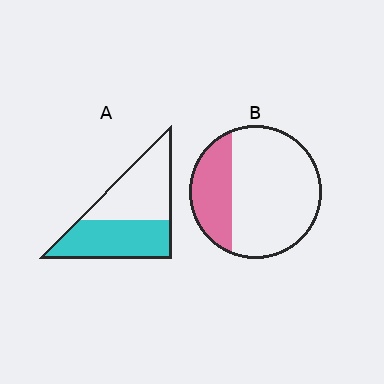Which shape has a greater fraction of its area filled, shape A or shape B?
Shape A.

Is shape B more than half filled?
No.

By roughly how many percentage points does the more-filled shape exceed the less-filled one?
By roughly 20 percentage points (A over B).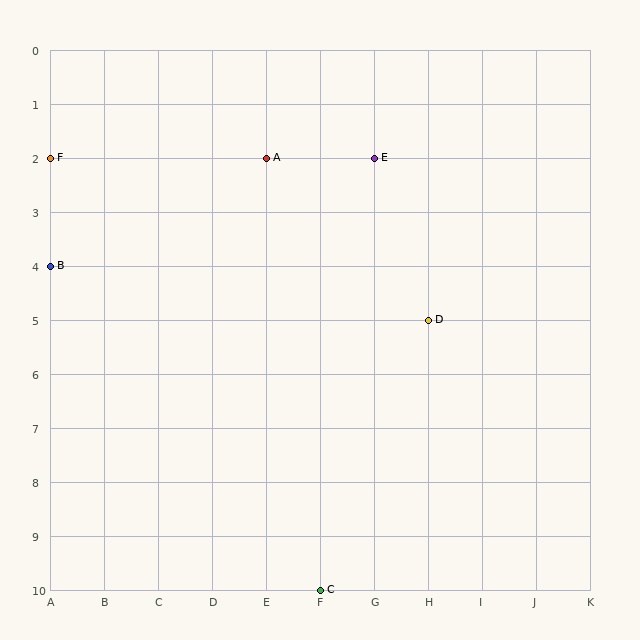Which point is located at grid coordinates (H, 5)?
Point D is at (H, 5).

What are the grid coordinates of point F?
Point F is at grid coordinates (A, 2).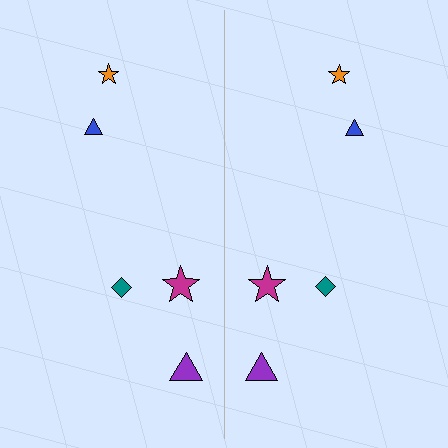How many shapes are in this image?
There are 10 shapes in this image.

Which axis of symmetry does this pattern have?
The pattern has a vertical axis of symmetry running through the center of the image.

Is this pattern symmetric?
Yes, this pattern has bilateral (reflection) symmetry.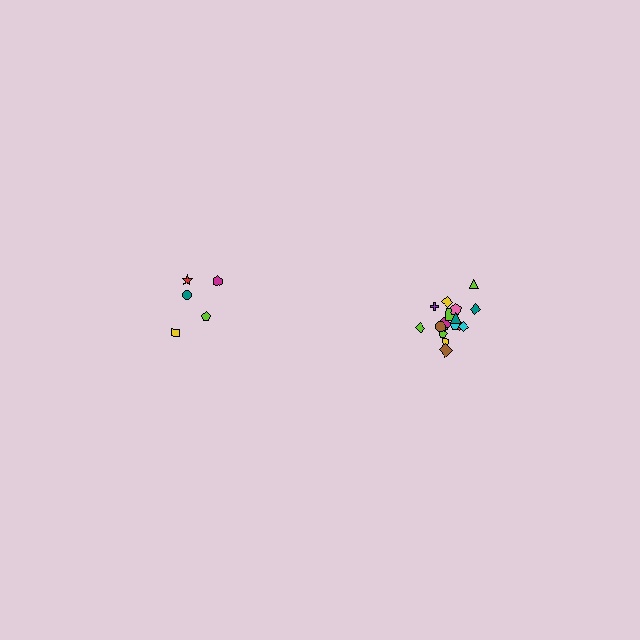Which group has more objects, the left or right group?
The right group.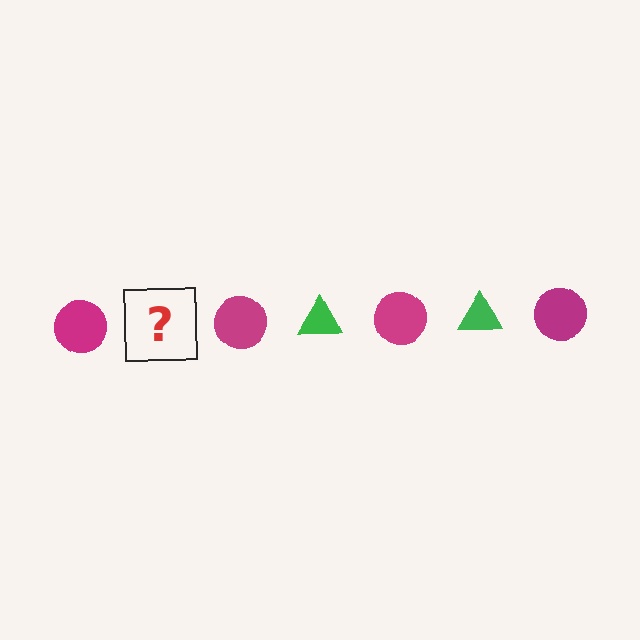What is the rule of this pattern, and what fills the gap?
The rule is that the pattern alternates between magenta circle and green triangle. The gap should be filled with a green triangle.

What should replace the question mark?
The question mark should be replaced with a green triangle.